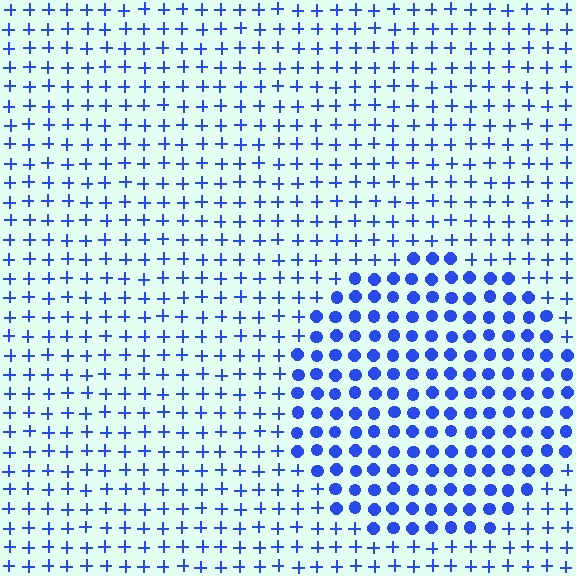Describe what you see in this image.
The image is filled with small blue elements arranged in a uniform grid. A circle-shaped region contains circles, while the surrounding area contains plus signs. The boundary is defined purely by the change in element shape.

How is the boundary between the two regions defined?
The boundary is defined by a change in element shape: circles inside vs. plus signs outside. All elements share the same color and spacing.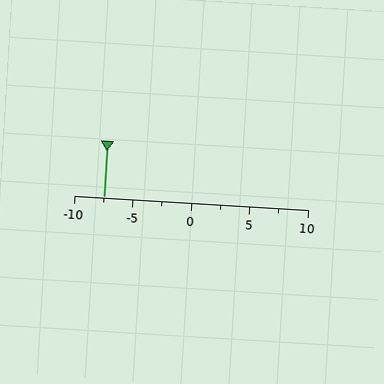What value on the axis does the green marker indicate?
The marker indicates approximately -7.5.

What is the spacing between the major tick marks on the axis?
The major ticks are spaced 5 apart.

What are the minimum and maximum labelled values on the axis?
The axis runs from -10 to 10.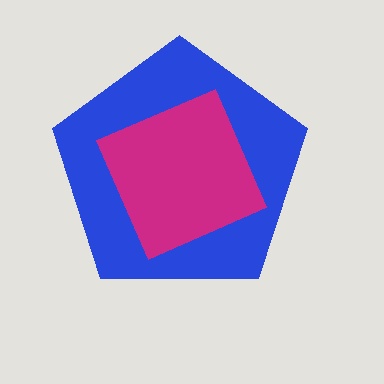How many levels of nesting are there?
2.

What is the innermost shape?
The magenta diamond.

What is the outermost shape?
The blue pentagon.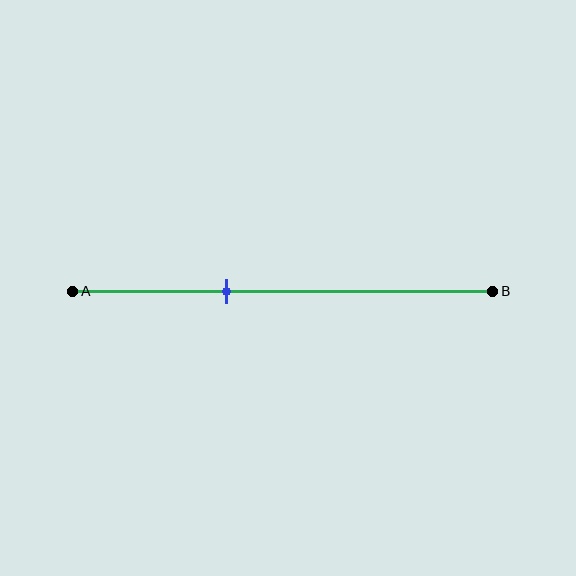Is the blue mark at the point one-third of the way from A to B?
No, the mark is at about 35% from A, not at the 33% one-third point.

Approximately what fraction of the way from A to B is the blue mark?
The blue mark is approximately 35% of the way from A to B.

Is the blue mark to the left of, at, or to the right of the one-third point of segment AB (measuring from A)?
The blue mark is to the right of the one-third point of segment AB.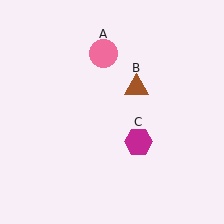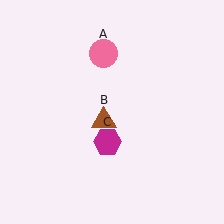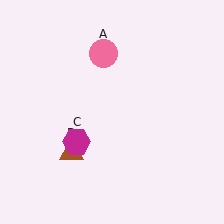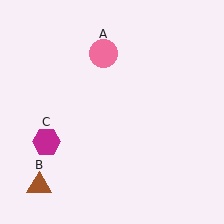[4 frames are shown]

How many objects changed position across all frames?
2 objects changed position: brown triangle (object B), magenta hexagon (object C).